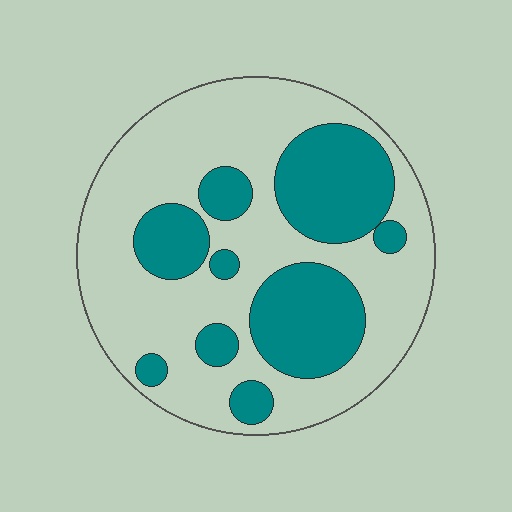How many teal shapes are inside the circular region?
9.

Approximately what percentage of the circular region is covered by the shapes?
Approximately 35%.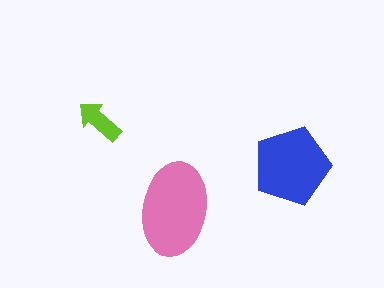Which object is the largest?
The pink ellipse.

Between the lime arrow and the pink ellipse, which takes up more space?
The pink ellipse.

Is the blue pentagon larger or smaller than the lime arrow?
Larger.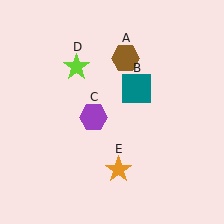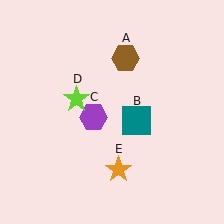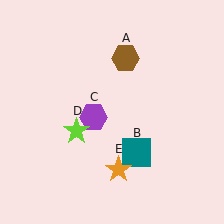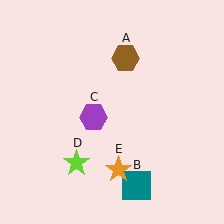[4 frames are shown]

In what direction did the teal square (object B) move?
The teal square (object B) moved down.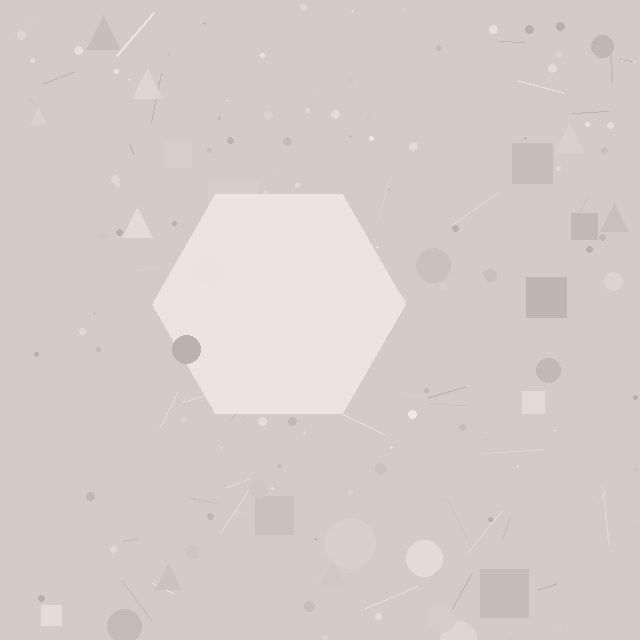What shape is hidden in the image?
A hexagon is hidden in the image.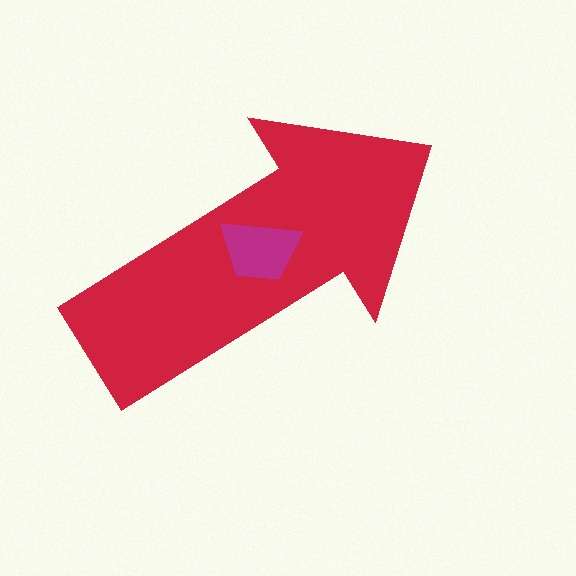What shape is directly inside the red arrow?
The magenta trapezoid.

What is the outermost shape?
The red arrow.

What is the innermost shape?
The magenta trapezoid.